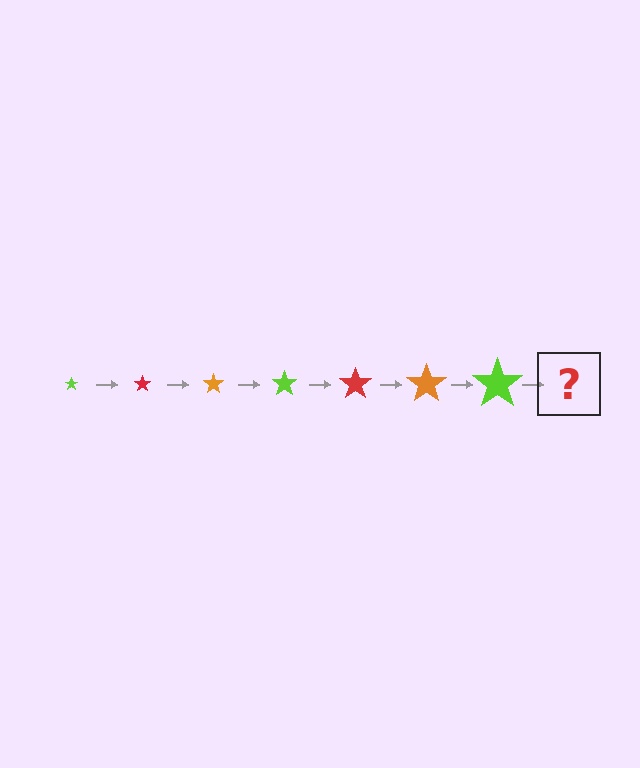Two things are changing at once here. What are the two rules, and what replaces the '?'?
The two rules are that the star grows larger each step and the color cycles through lime, red, and orange. The '?' should be a red star, larger than the previous one.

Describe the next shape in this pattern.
It should be a red star, larger than the previous one.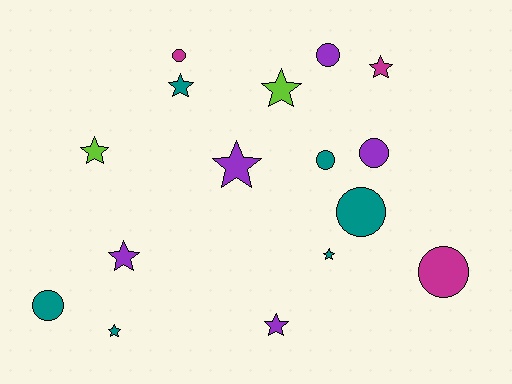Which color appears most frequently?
Teal, with 6 objects.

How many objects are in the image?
There are 16 objects.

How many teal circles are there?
There are 3 teal circles.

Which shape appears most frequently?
Star, with 9 objects.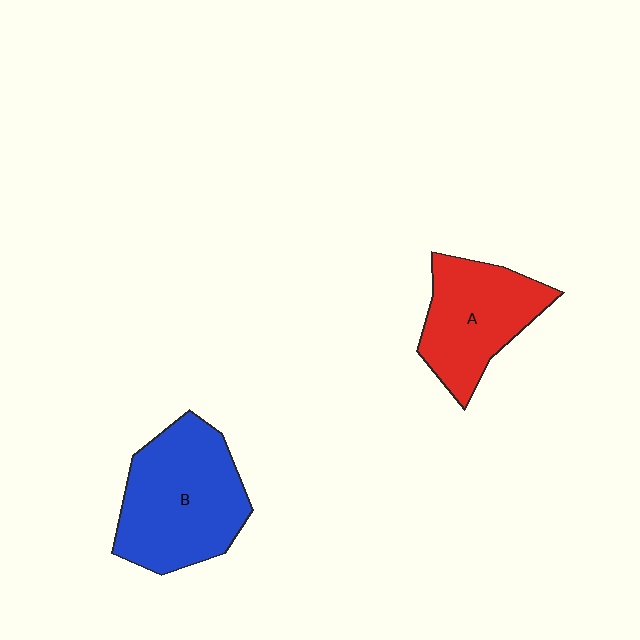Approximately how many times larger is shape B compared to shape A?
Approximately 1.3 times.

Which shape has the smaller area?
Shape A (red).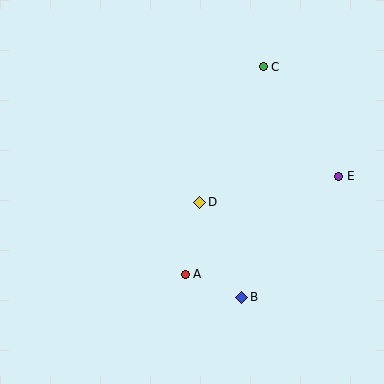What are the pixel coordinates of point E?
Point E is at (339, 176).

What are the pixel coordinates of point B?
Point B is at (242, 298).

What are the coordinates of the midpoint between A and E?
The midpoint between A and E is at (262, 225).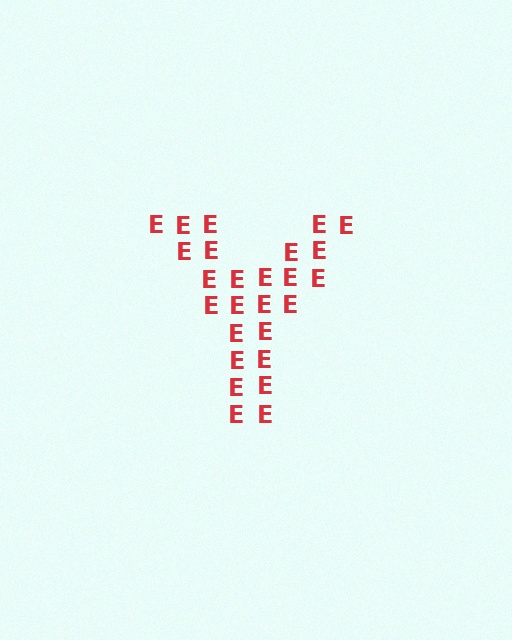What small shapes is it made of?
It is made of small letter E's.